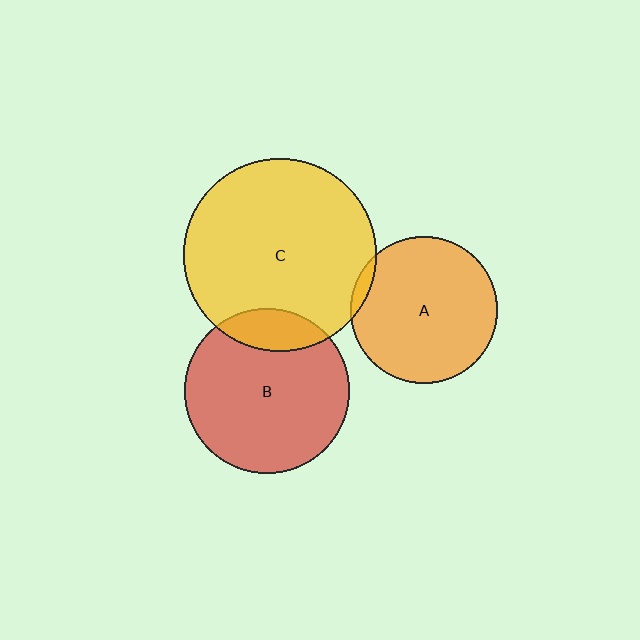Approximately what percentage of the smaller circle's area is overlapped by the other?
Approximately 15%.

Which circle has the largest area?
Circle C (yellow).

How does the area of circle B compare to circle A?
Approximately 1.3 times.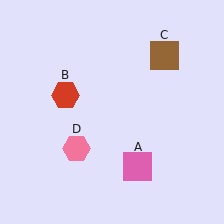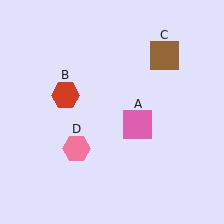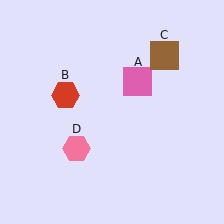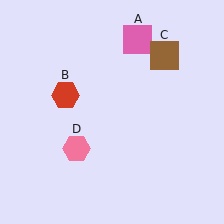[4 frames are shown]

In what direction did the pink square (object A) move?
The pink square (object A) moved up.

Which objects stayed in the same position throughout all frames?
Red hexagon (object B) and brown square (object C) and pink hexagon (object D) remained stationary.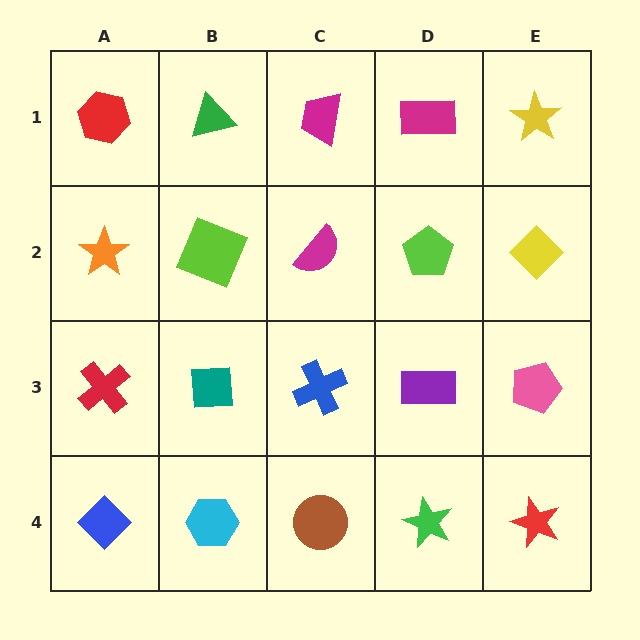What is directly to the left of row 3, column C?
A teal square.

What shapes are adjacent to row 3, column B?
A lime square (row 2, column B), a cyan hexagon (row 4, column B), a red cross (row 3, column A), a blue cross (row 3, column C).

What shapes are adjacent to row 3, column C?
A magenta semicircle (row 2, column C), a brown circle (row 4, column C), a teal square (row 3, column B), a purple rectangle (row 3, column D).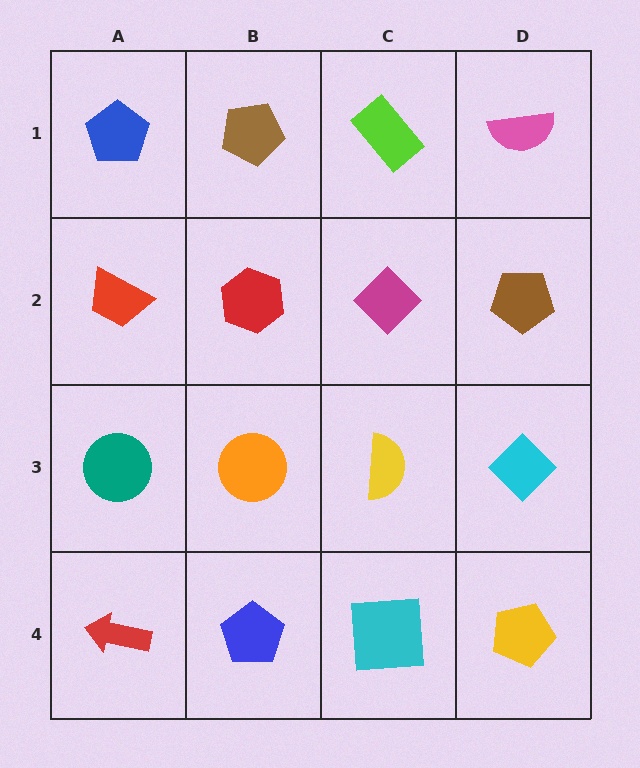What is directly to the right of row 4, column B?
A cyan square.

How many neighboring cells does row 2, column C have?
4.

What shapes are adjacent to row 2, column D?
A pink semicircle (row 1, column D), a cyan diamond (row 3, column D), a magenta diamond (row 2, column C).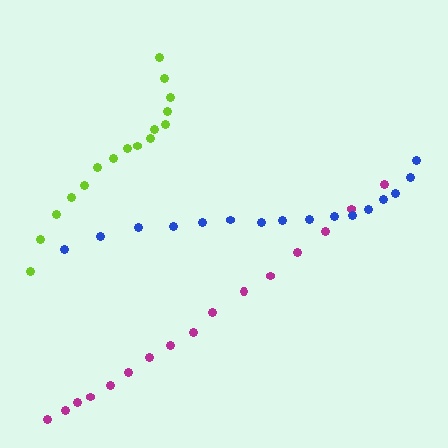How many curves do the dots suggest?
There are 3 distinct paths.